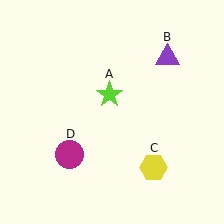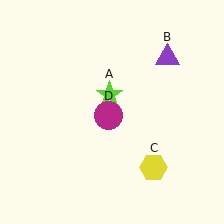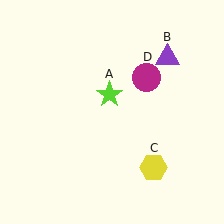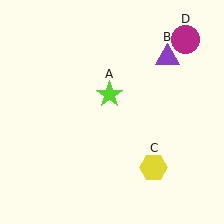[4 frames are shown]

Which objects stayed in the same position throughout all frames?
Lime star (object A) and purple triangle (object B) and yellow hexagon (object C) remained stationary.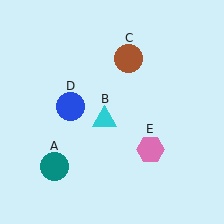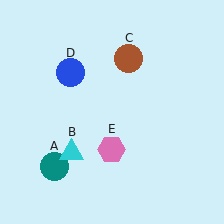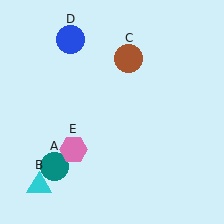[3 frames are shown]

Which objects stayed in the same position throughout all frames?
Teal circle (object A) and brown circle (object C) remained stationary.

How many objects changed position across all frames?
3 objects changed position: cyan triangle (object B), blue circle (object D), pink hexagon (object E).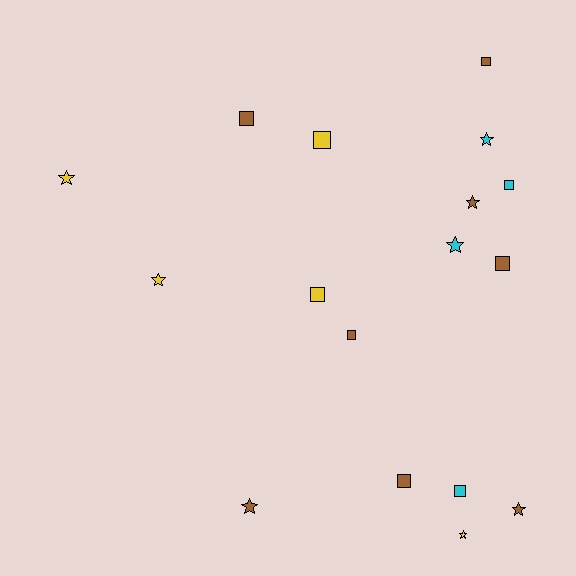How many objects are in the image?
There are 17 objects.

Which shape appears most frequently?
Square, with 9 objects.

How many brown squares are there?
There are 5 brown squares.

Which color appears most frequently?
Brown, with 8 objects.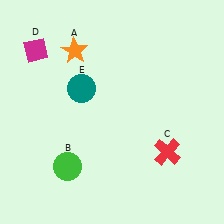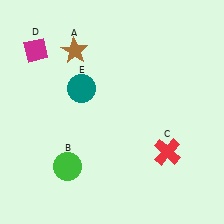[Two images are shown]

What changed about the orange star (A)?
In Image 1, A is orange. In Image 2, it changed to brown.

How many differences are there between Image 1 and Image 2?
There is 1 difference between the two images.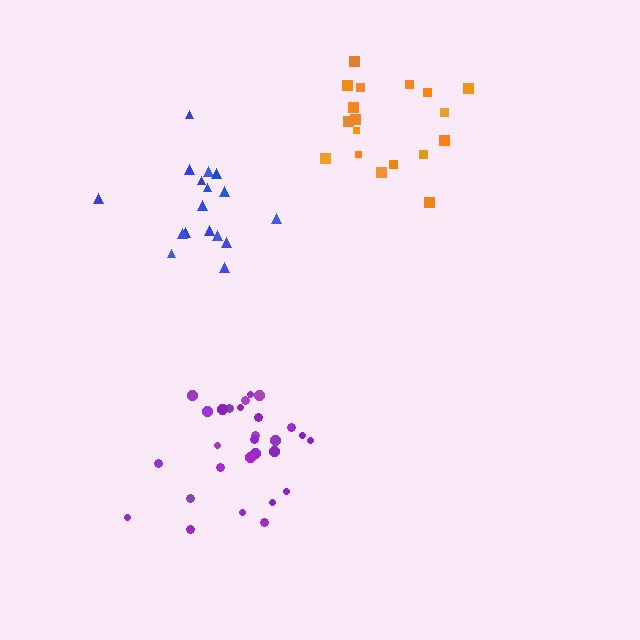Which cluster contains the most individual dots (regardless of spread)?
Purple (28).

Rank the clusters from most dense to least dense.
purple, orange, blue.